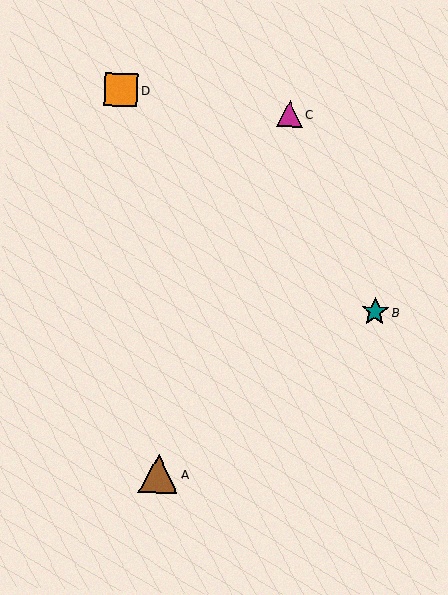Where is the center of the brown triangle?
The center of the brown triangle is at (158, 474).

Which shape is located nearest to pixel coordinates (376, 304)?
The teal star (labeled B) at (375, 312) is nearest to that location.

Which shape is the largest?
The brown triangle (labeled A) is the largest.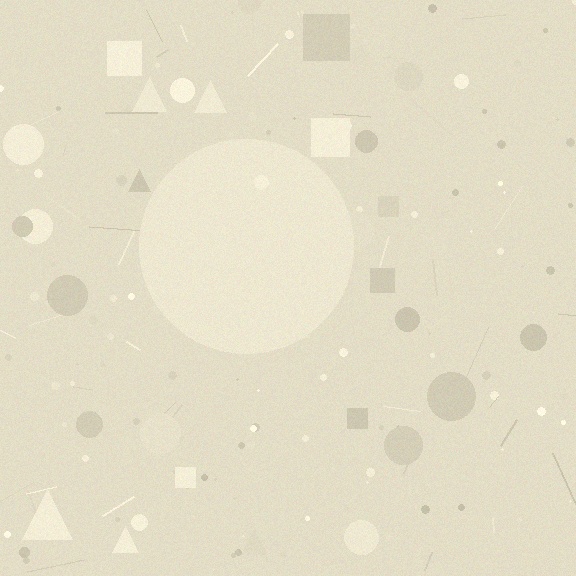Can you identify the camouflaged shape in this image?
The camouflaged shape is a circle.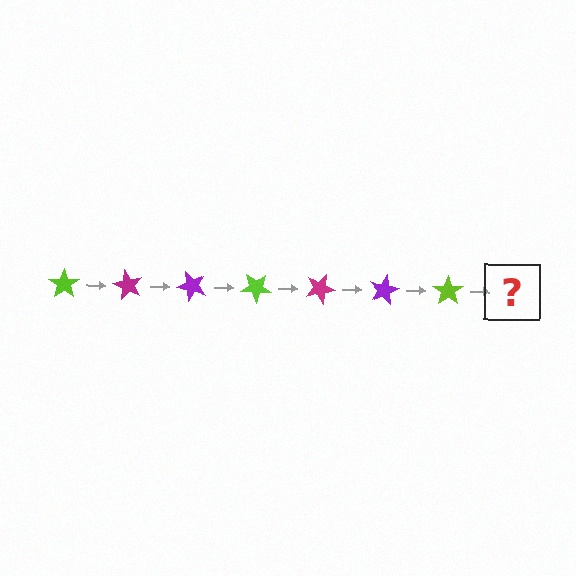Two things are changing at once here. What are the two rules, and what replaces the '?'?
The two rules are that it rotates 60 degrees each step and the color cycles through lime, magenta, and purple. The '?' should be a magenta star, rotated 420 degrees from the start.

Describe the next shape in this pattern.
It should be a magenta star, rotated 420 degrees from the start.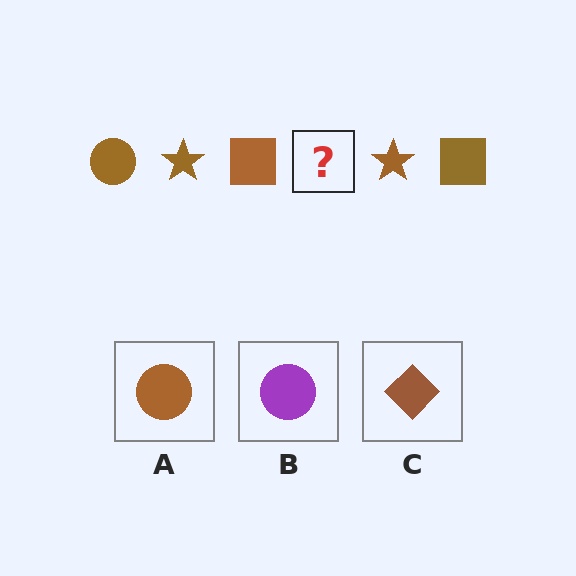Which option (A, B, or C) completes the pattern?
A.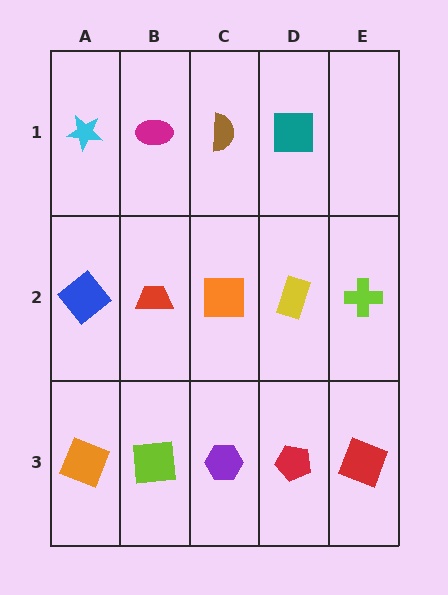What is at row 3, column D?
A red pentagon.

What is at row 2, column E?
A lime cross.